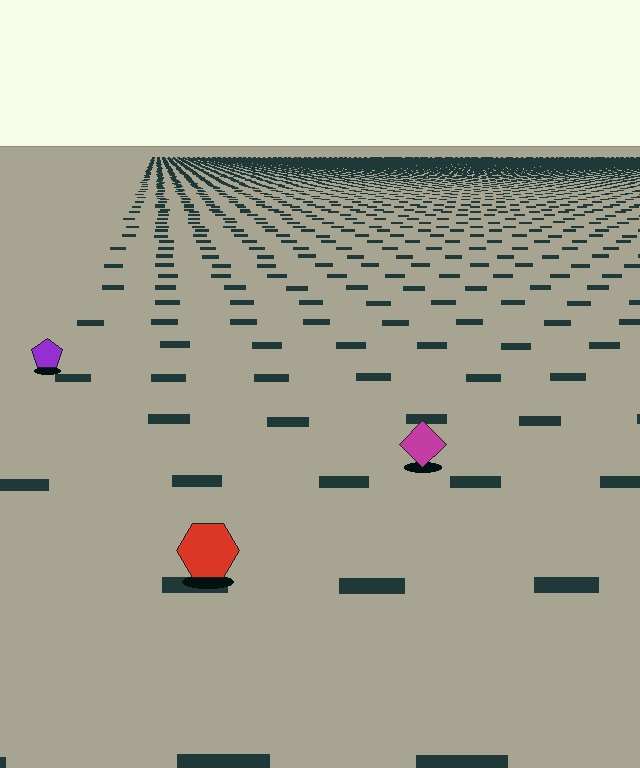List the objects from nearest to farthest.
From nearest to farthest: the red hexagon, the magenta diamond, the purple pentagon.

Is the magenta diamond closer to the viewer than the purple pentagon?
Yes. The magenta diamond is closer — you can tell from the texture gradient: the ground texture is coarser near it.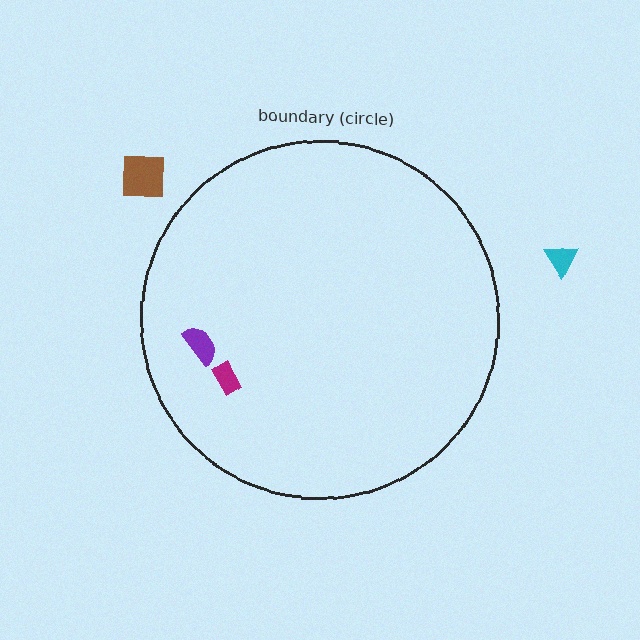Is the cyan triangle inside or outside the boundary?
Outside.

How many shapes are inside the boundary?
2 inside, 2 outside.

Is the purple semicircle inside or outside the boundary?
Inside.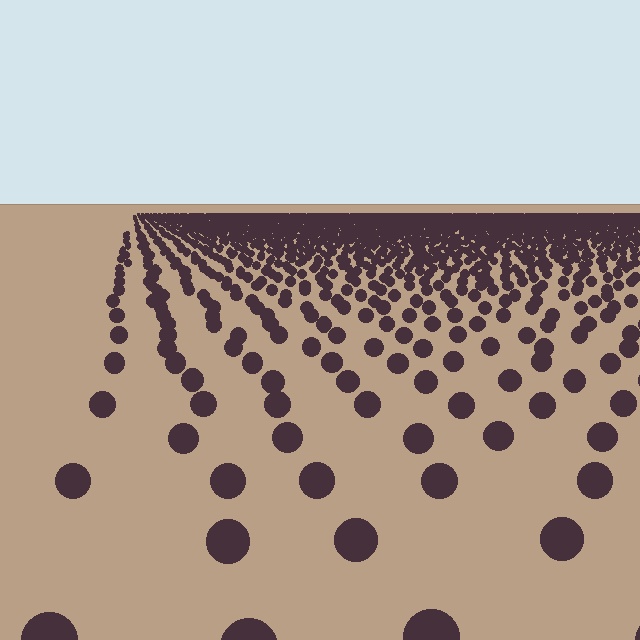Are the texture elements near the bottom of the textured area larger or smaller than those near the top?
Larger. Near the bottom, elements are closer to the viewer and appear at a bigger on-screen size.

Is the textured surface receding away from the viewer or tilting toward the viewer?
The surface is receding away from the viewer. Texture elements get smaller and denser toward the top.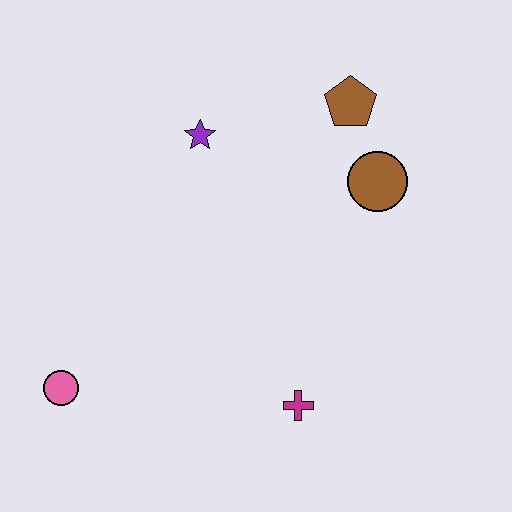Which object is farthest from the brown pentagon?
The pink circle is farthest from the brown pentagon.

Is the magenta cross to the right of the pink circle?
Yes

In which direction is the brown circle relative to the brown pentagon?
The brown circle is below the brown pentagon.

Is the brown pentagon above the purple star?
Yes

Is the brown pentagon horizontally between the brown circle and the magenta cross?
Yes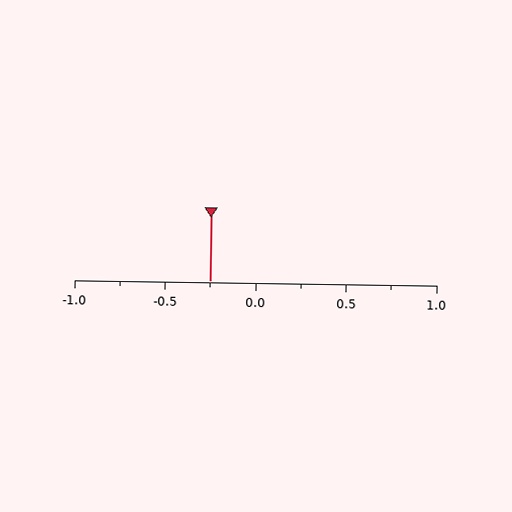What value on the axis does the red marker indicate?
The marker indicates approximately -0.25.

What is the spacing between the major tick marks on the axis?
The major ticks are spaced 0.5 apart.